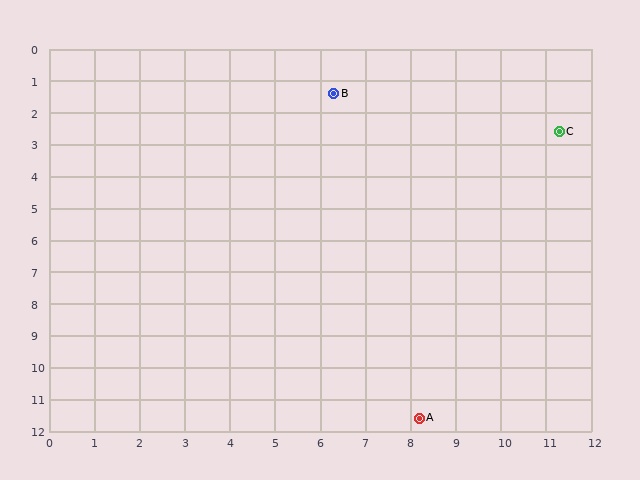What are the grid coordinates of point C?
Point C is at approximately (11.3, 2.6).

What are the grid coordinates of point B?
Point B is at approximately (6.3, 1.4).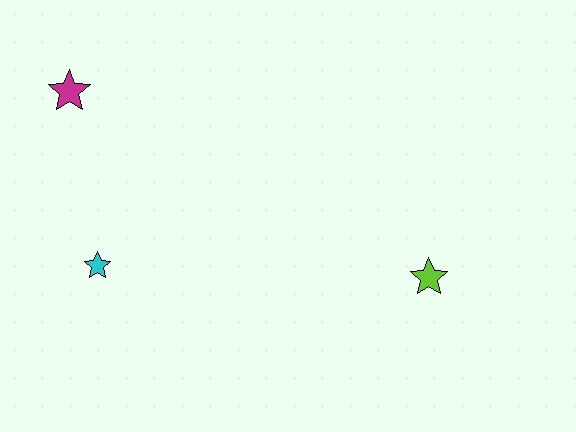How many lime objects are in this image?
There is 1 lime object.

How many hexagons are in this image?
There are no hexagons.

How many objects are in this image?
There are 3 objects.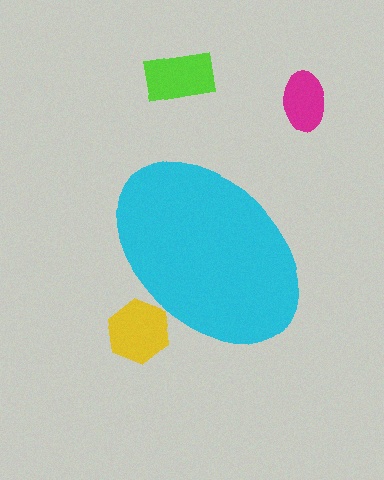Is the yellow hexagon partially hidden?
Yes, the yellow hexagon is partially hidden behind the cyan ellipse.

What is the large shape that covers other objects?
A cyan ellipse.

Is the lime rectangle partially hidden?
No, the lime rectangle is fully visible.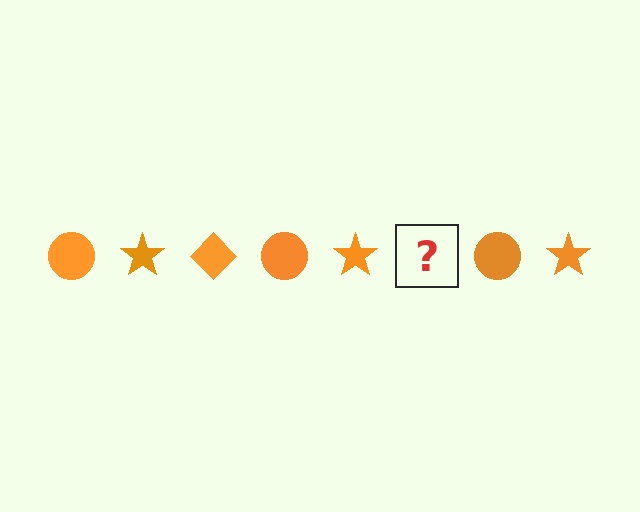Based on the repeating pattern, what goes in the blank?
The blank should be an orange diamond.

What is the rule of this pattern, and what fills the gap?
The rule is that the pattern cycles through circle, star, diamond shapes in orange. The gap should be filled with an orange diamond.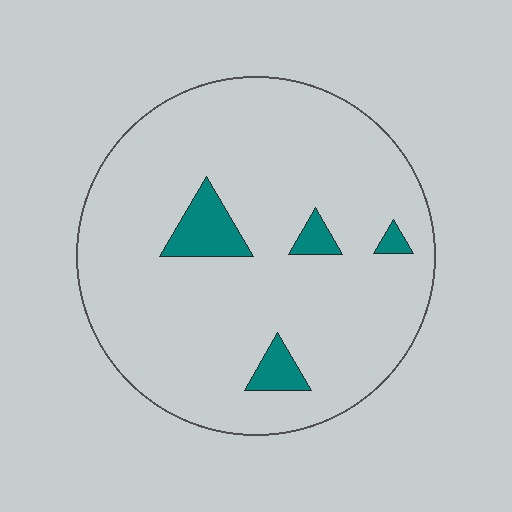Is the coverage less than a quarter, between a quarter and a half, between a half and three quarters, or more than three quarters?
Less than a quarter.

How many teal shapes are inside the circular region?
4.